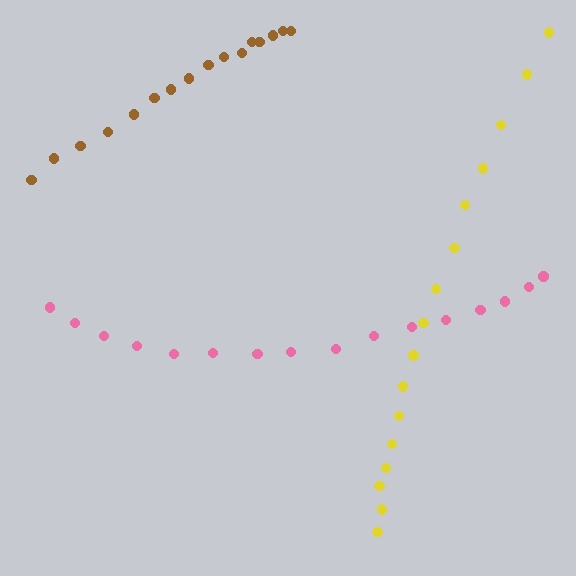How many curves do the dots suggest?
There are 3 distinct paths.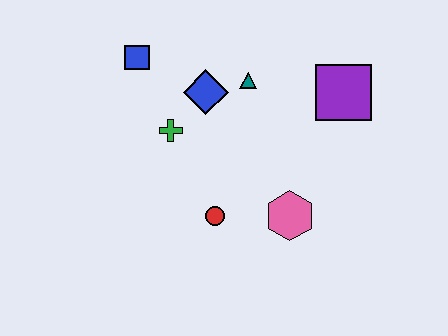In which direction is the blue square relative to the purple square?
The blue square is to the left of the purple square.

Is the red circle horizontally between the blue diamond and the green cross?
No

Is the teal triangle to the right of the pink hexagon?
No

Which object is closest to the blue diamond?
The teal triangle is closest to the blue diamond.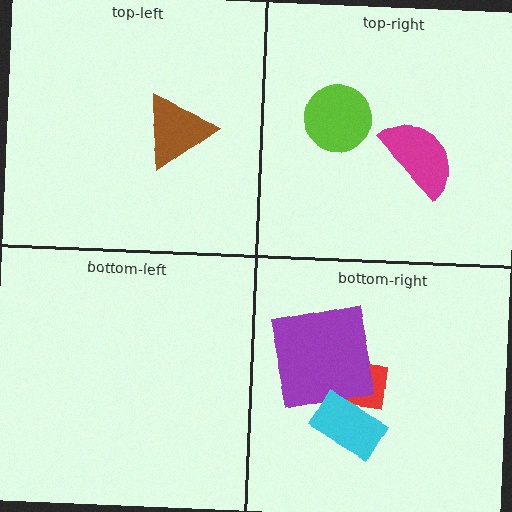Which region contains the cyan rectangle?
The bottom-right region.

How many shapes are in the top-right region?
2.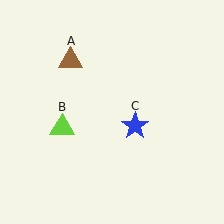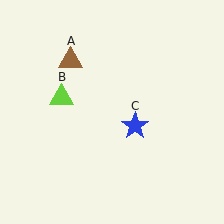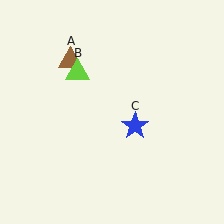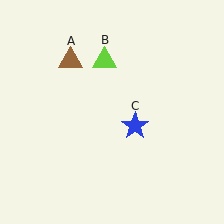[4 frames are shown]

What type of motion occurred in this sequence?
The lime triangle (object B) rotated clockwise around the center of the scene.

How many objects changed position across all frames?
1 object changed position: lime triangle (object B).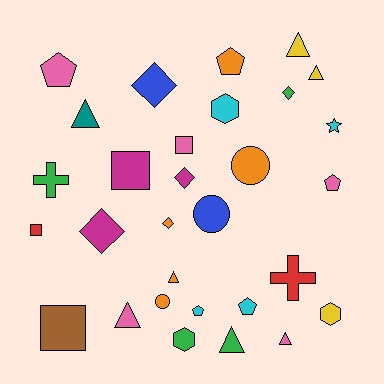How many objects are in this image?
There are 30 objects.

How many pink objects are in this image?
There are 5 pink objects.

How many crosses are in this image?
There are 2 crosses.